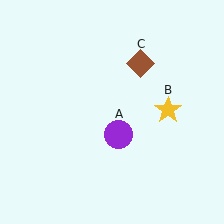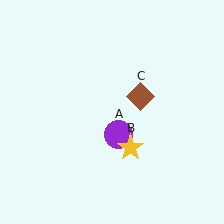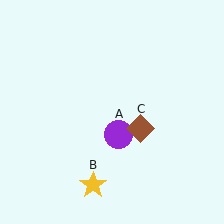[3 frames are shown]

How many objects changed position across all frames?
2 objects changed position: yellow star (object B), brown diamond (object C).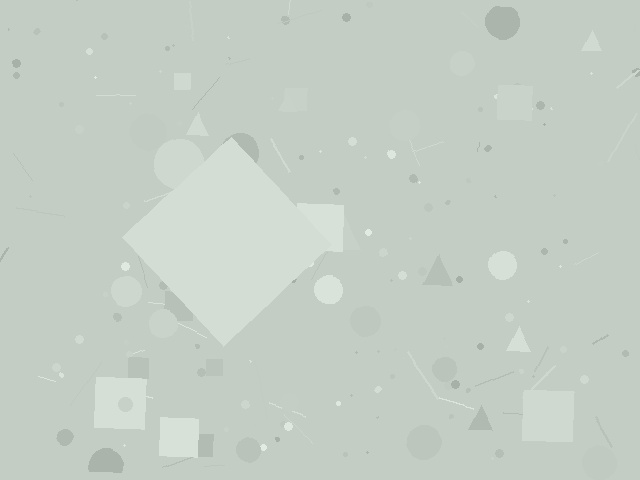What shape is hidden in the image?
A diamond is hidden in the image.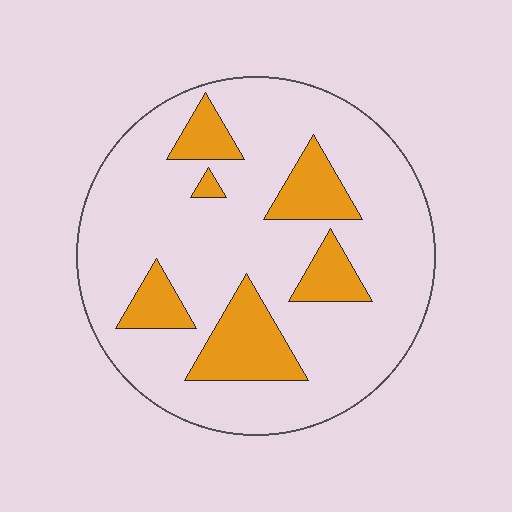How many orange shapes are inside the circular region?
6.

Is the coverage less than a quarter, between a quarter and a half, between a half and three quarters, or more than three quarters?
Less than a quarter.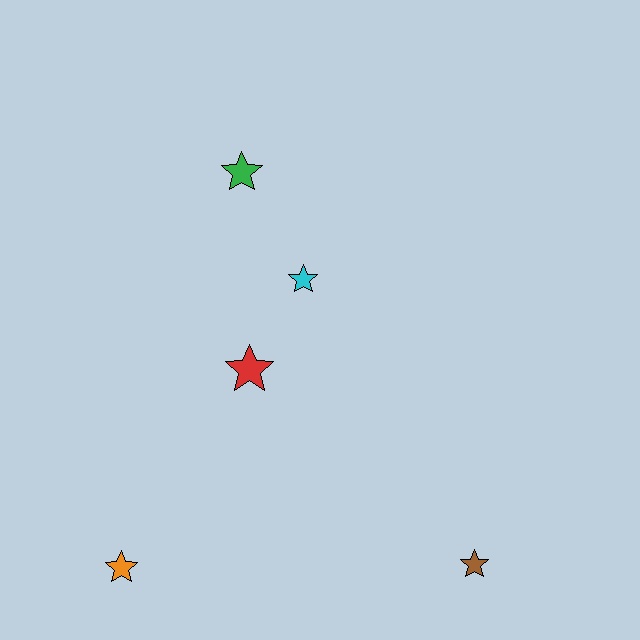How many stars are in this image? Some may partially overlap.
There are 5 stars.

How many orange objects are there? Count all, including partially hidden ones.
There is 1 orange object.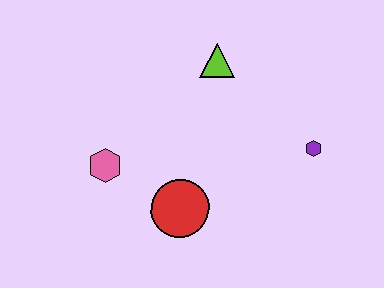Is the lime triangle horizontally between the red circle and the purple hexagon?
Yes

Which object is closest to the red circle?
The pink hexagon is closest to the red circle.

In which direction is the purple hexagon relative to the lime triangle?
The purple hexagon is to the right of the lime triangle.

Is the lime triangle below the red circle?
No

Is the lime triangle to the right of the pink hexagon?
Yes